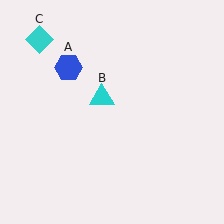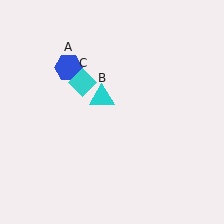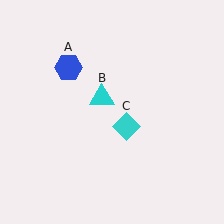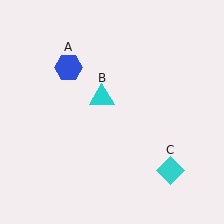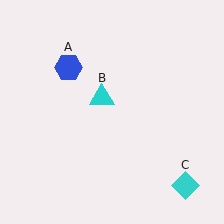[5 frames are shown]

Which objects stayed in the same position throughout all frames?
Blue hexagon (object A) and cyan triangle (object B) remained stationary.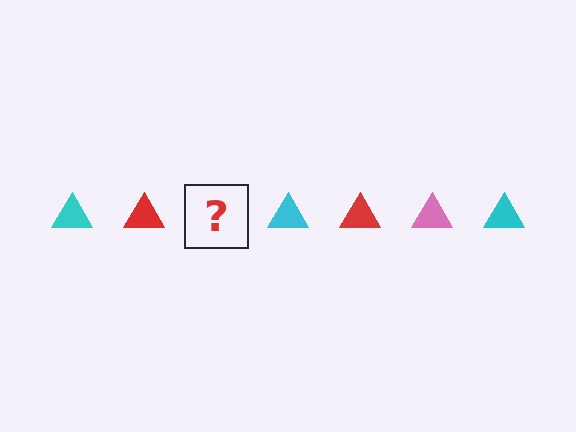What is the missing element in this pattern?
The missing element is a pink triangle.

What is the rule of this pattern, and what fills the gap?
The rule is that the pattern cycles through cyan, red, pink triangles. The gap should be filled with a pink triangle.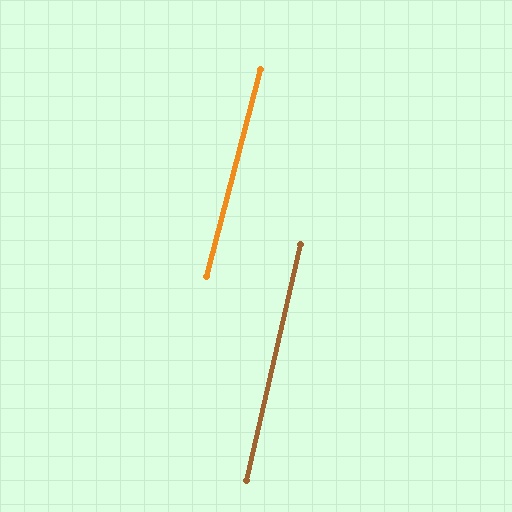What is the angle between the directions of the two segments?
Approximately 2 degrees.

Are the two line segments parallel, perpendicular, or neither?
Parallel — their directions differ by only 1.8°.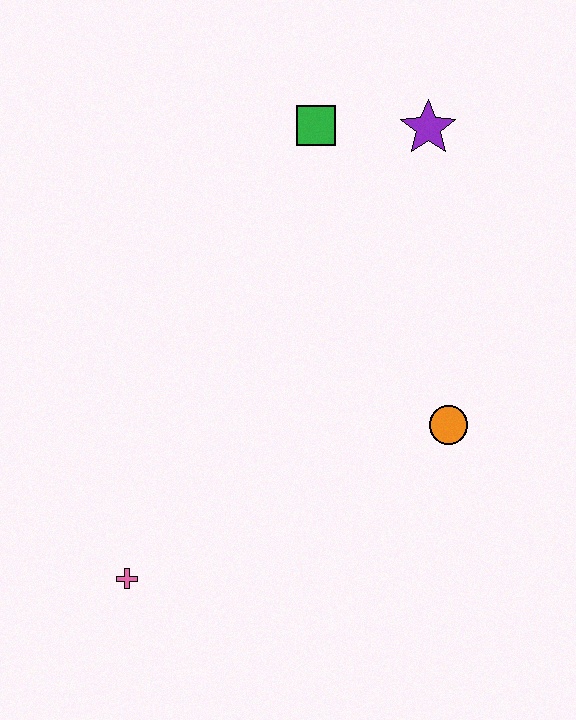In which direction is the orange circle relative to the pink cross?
The orange circle is to the right of the pink cross.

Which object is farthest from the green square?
The pink cross is farthest from the green square.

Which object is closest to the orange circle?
The purple star is closest to the orange circle.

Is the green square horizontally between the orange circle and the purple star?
No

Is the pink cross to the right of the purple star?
No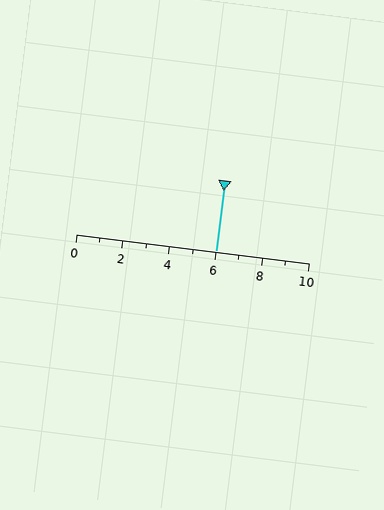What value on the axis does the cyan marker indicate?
The marker indicates approximately 6.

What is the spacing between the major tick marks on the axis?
The major ticks are spaced 2 apart.